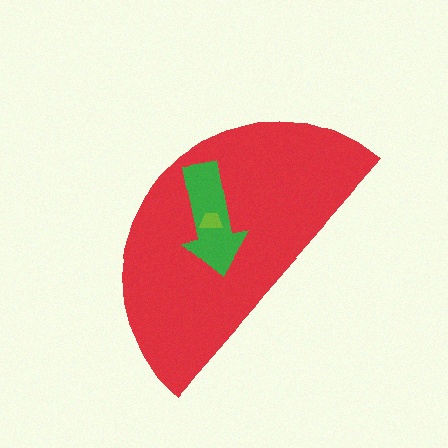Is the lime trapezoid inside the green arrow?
Yes.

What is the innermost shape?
The lime trapezoid.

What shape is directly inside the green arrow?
The lime trapezoid.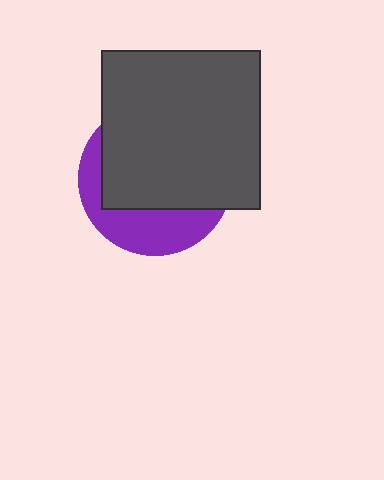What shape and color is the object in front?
The object in front is a dark gray square.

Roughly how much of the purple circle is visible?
A small part of it is visible (roughly 34%).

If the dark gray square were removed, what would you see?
You would see the complete purple circle.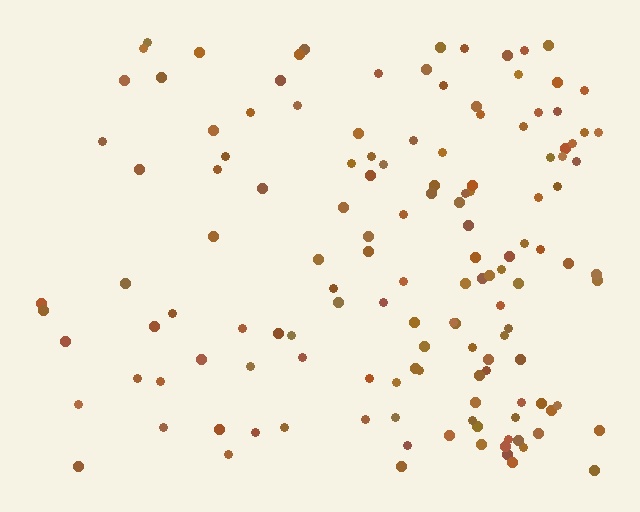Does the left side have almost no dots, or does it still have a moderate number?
Still a moderate number, just noticeably fewer than the right.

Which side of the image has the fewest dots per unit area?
The left.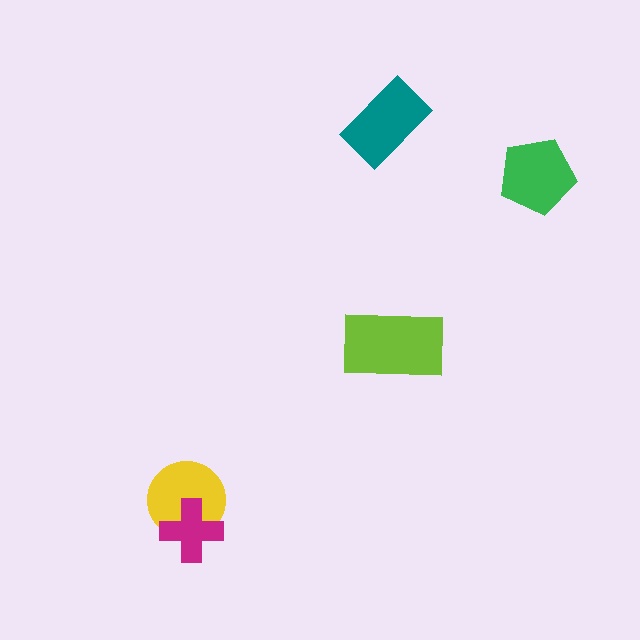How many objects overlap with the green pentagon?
0 objects overlap with the green pentagon.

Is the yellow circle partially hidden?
Yes, it is partially covered by another shape.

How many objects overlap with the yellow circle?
1 object overlaps with the yellow circle.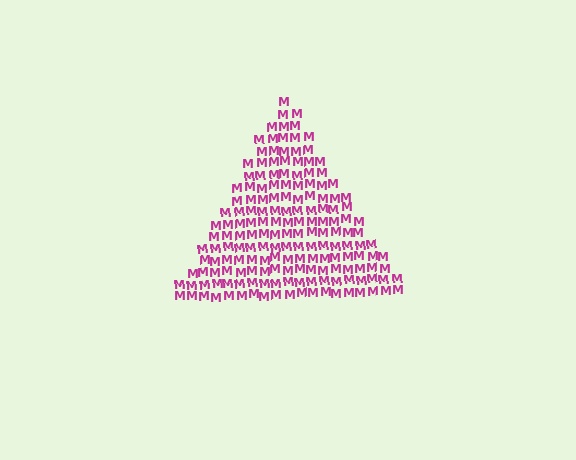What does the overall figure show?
The overall figure shows a triangle.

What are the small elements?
The small elements are letter M's.